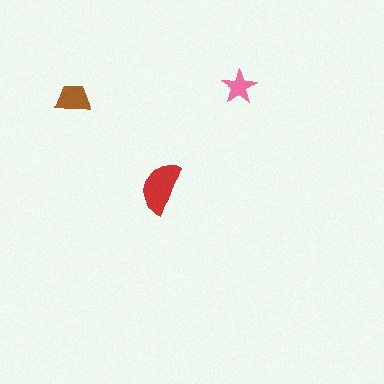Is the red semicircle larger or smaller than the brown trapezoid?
Larger.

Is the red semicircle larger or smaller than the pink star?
Larger.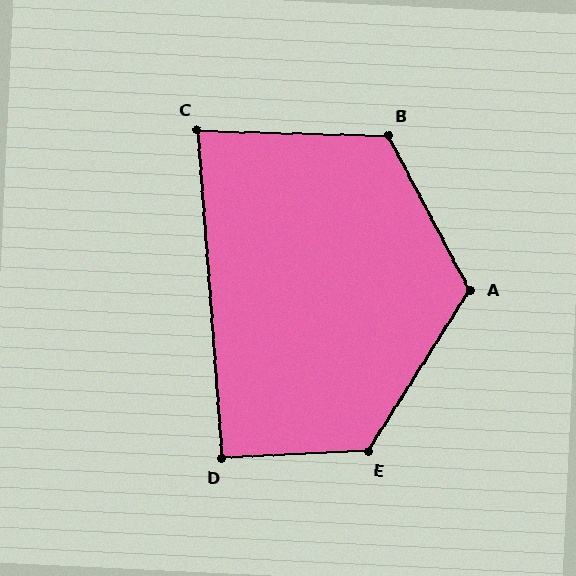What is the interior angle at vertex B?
Approximately 120 degrees (obtuse).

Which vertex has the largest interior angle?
E, at approximately 125 degrees.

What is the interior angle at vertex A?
Approximately 120 degrees (obtuse).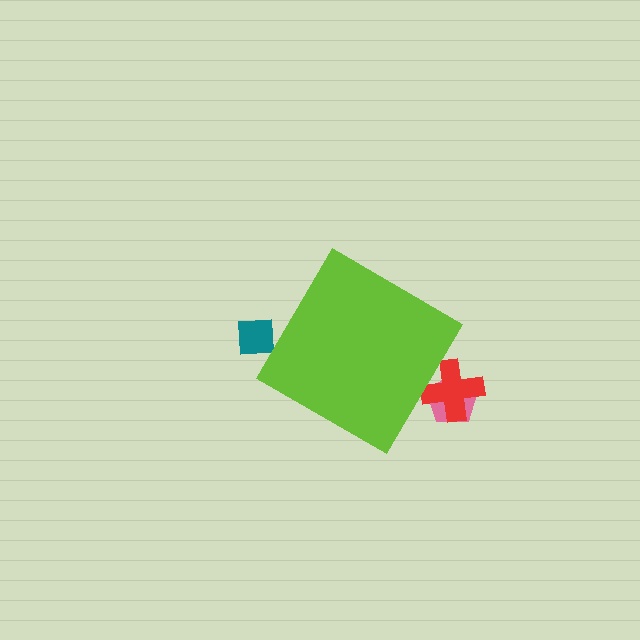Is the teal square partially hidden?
Yes, the teal square is partially hidden behind the lime diamond.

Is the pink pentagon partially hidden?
Yes, the pink pentagon is partially hidden behind the lime diamond.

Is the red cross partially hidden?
Yes, the red cross is partially hidden behind the lime diamond.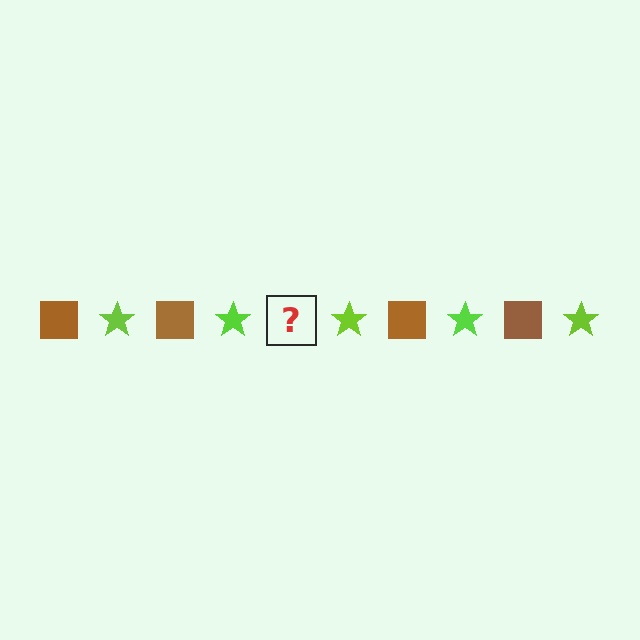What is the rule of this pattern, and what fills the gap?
The rule is that the pattern alternates between brown square and lime star. The gap should be filled with a brown square.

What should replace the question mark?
The question mark should be replaced with a brown square.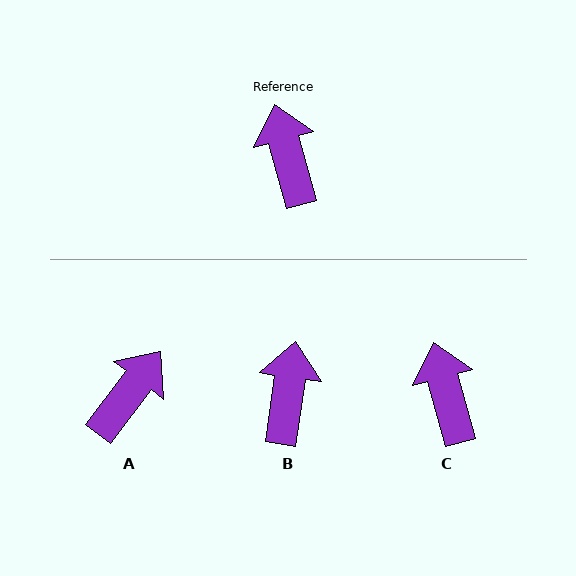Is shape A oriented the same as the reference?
No, it is off by about 52 degrees.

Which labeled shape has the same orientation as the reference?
C.